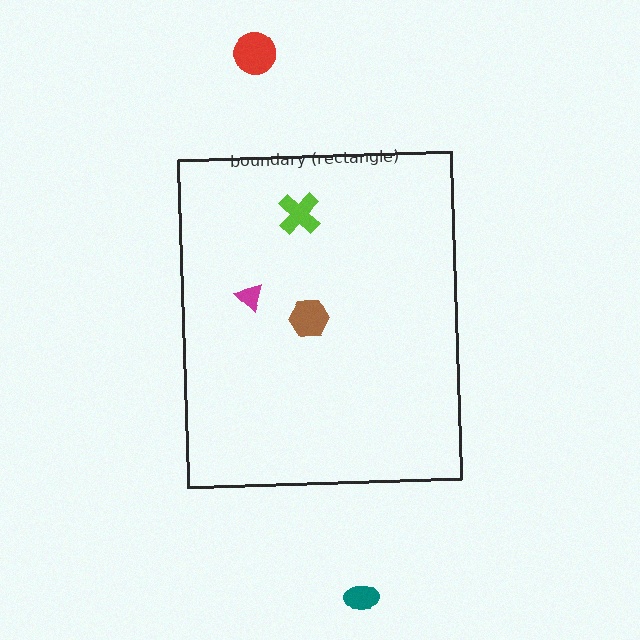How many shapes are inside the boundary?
3 inside, 2 outside.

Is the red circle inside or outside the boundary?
Outside.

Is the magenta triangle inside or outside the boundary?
Inside.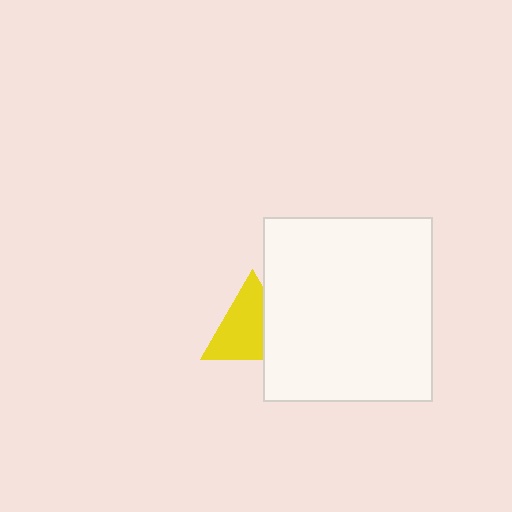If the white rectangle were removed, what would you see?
You would see the complete yellow triangle.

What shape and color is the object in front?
The object in front is a white rectangle.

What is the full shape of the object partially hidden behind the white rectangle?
The partially hidden object is a yellow triangle.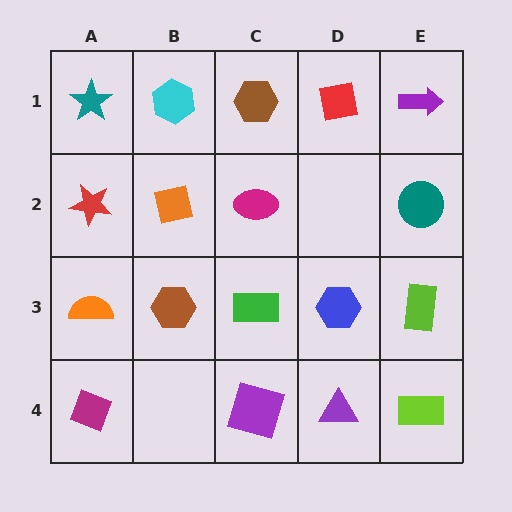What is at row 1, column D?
A red square.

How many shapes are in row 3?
5 shapes.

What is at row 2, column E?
A teal circle.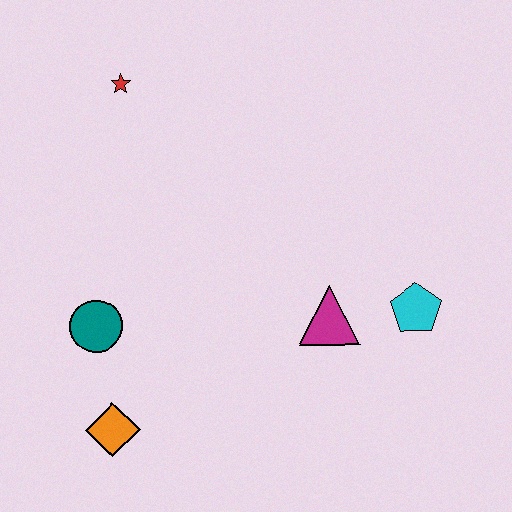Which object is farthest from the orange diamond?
The red star is farthest from the orange diamond.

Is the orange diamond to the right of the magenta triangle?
No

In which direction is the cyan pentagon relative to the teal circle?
The cyan pentagon is to the right of the teal circle.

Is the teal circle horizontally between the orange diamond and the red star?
No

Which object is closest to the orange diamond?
The teal circle is closest to the orange diamond.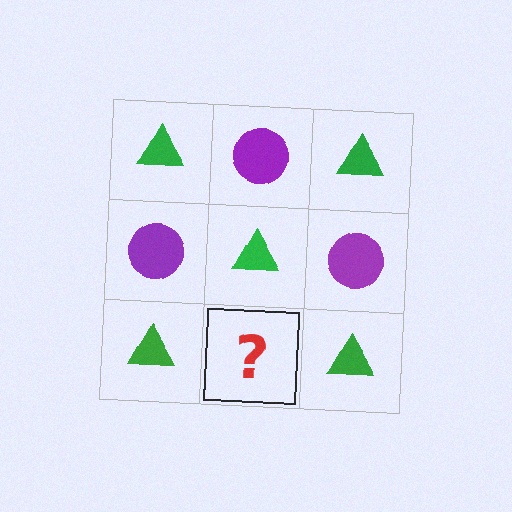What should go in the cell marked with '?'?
The missing cell should contain a purple circle.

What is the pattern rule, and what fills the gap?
The rule is that it alternates green triangle and purple circle in a checkerboard pattern. The gap should be filled with a purple circle.